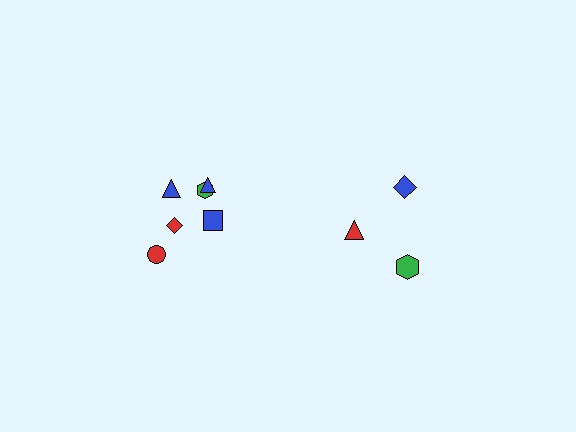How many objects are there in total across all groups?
There are 9 objects.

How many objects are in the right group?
There are 3 objects.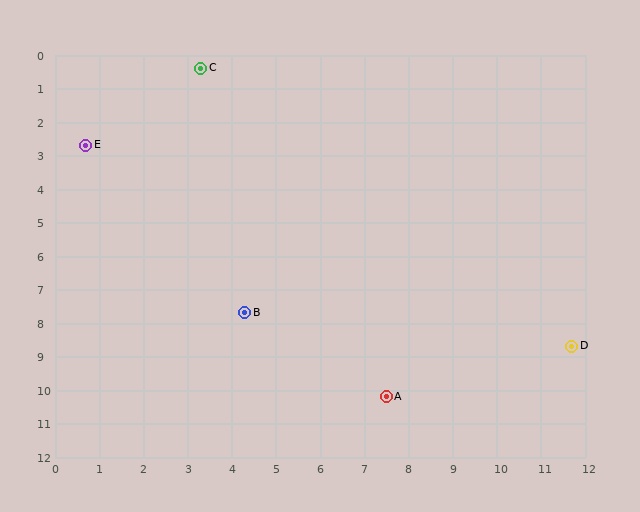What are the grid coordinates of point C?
Point C is at approximately (3.3, 0.4).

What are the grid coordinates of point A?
Point A is at approximately (7.5, 10.2).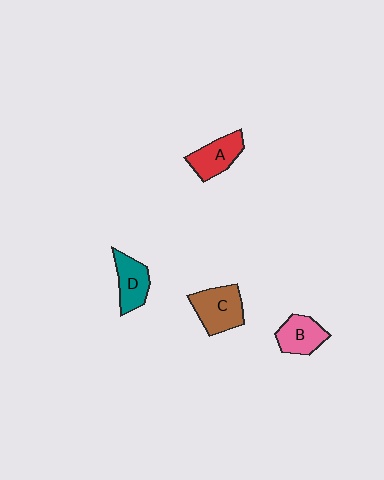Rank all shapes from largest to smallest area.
From largest to smallest: C (brown), A (red), D (teal), B (pink).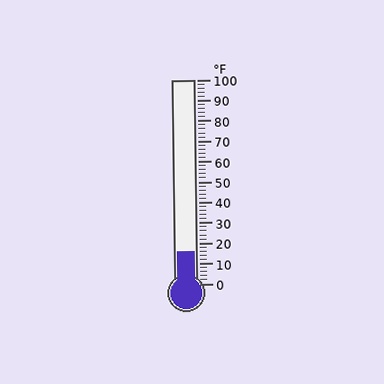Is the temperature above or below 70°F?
The temperature is below 70°F.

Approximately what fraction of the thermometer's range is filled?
The thermometer is filled to approximately 15% of its range.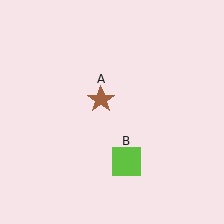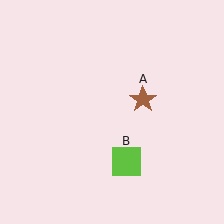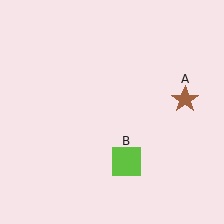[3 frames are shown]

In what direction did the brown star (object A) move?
The brown star (object A) moved right.